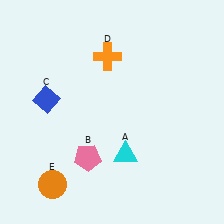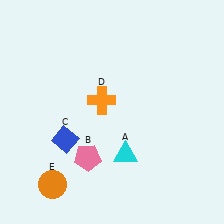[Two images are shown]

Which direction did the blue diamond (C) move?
The blue diamond (C) moved down.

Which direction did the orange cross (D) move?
The orange cross (D) moved down.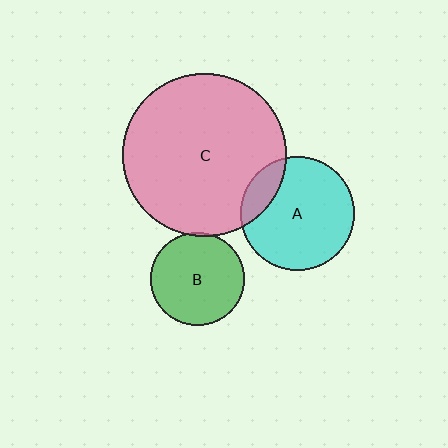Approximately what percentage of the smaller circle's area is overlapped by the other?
Approximately 15%.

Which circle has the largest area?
Circle C (pink).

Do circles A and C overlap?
Yes.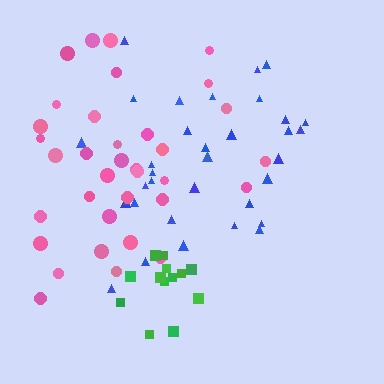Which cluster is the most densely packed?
Green.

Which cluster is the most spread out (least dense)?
Blue.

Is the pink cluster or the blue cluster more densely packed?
Pink.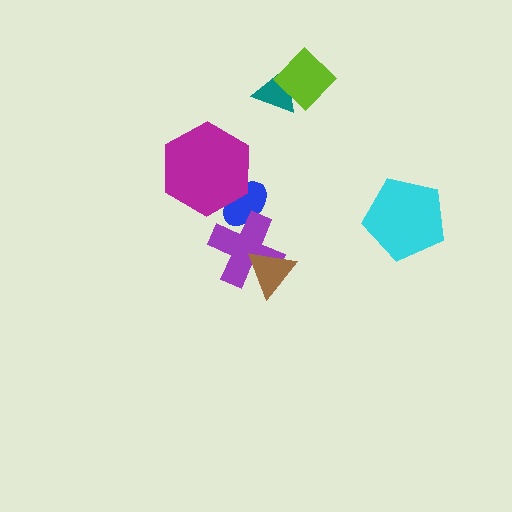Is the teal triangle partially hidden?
Yes, it is partially covered by another shape.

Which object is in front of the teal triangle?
The lime diamond is in front of the teal triangle.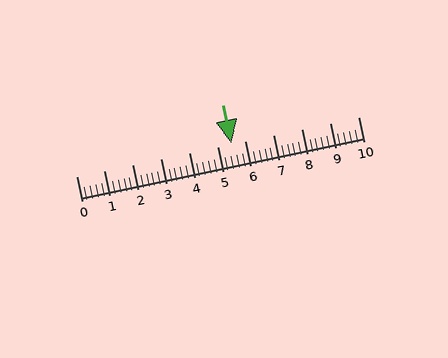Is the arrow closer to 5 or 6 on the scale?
The arrow is closer to 6.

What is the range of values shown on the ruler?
The ruler shows values from 0 to 10.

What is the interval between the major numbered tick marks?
The major tick marks are spaced 1 units apart.